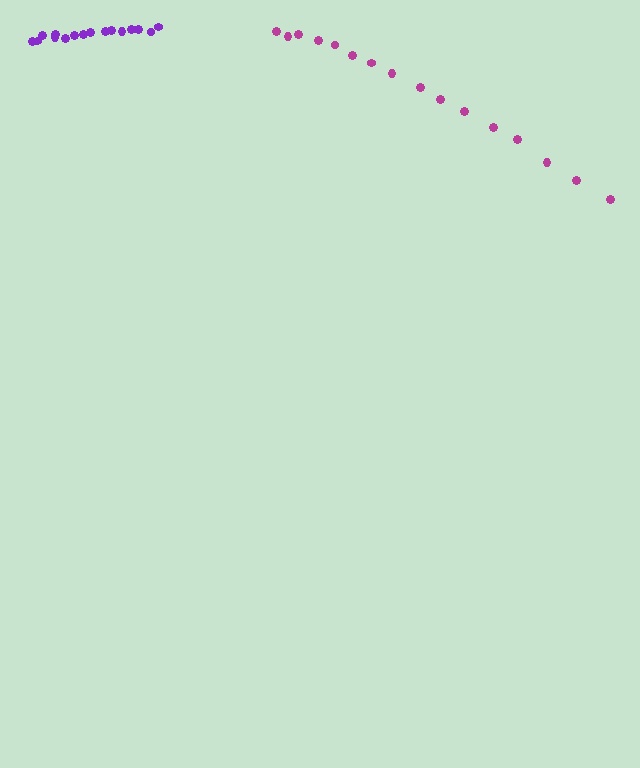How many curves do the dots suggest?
There are 2 distinct paths.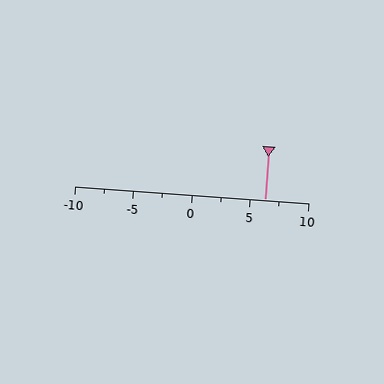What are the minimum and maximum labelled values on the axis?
The axis runs from -10 to 10.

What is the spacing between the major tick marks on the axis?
The major ticks are spaced 5 apart.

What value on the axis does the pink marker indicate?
The marker indicates approximately 6.2.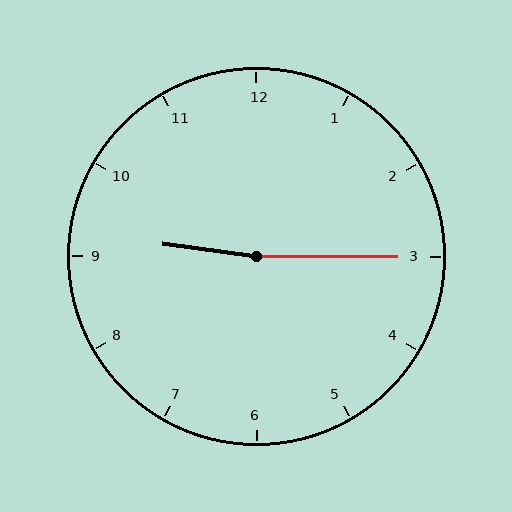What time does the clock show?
9:15.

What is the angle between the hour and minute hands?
Approximately 172 degrees.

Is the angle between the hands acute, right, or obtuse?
It is obtuse.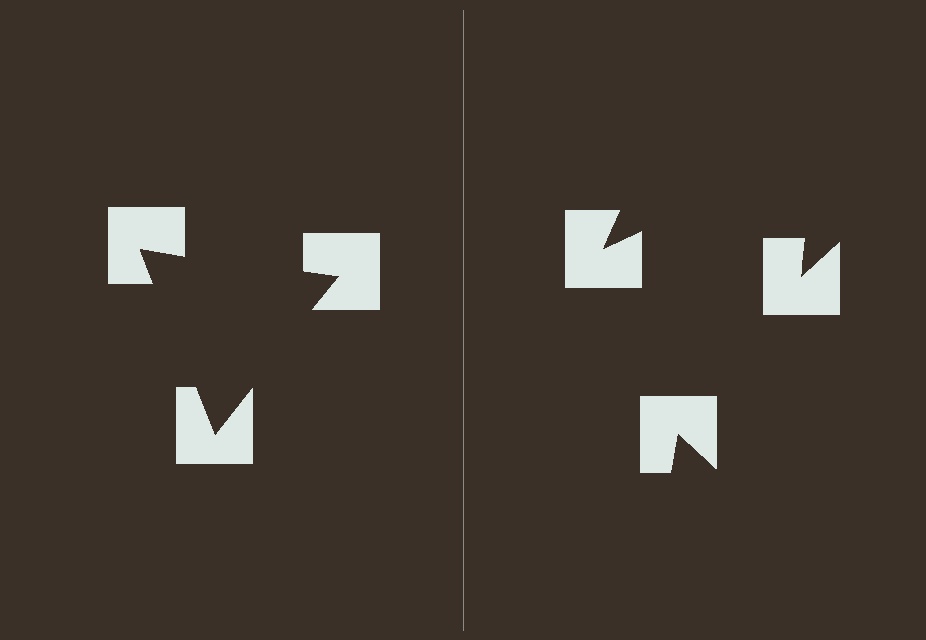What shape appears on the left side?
An illusory triangle.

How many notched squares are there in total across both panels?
6 — 3 on each side.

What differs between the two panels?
The notched squares are positioned identically on both sides; only the wedge orientations differ. On the left they align to a triangle; on the right they are misaligned.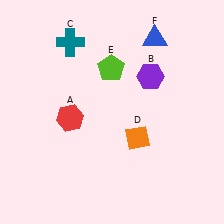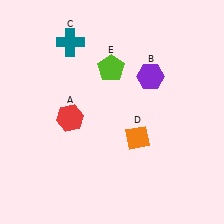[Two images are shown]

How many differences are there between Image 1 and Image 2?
There is 1 difference between the two images.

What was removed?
The blue triangle (F) was removed in Image 2.